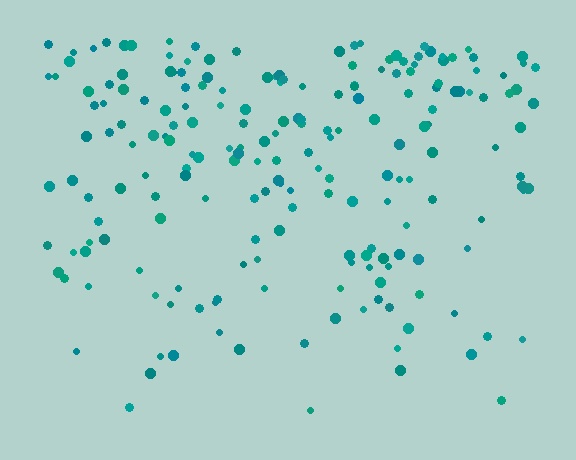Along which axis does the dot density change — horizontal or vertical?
Vertical.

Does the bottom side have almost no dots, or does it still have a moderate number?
Still a moderate number, just noticeably fewer than the top.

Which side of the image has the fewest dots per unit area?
The bottom.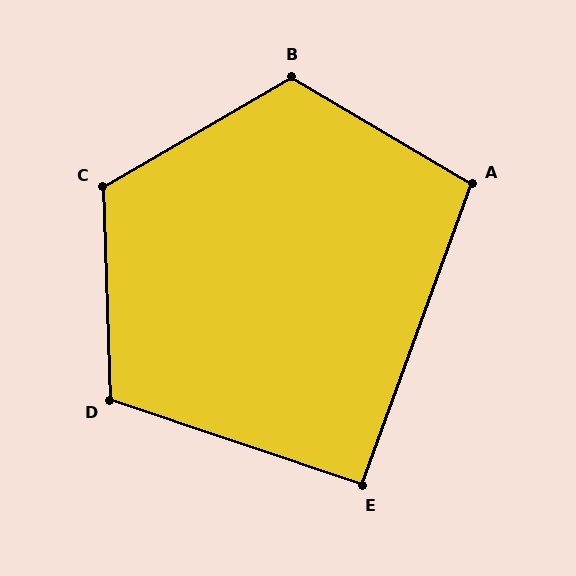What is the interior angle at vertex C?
Approximately 118 degrees (obtuse).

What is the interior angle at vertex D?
Approximately 110 degrees (obtuse).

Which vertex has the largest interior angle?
B, at approximately 119 degrees.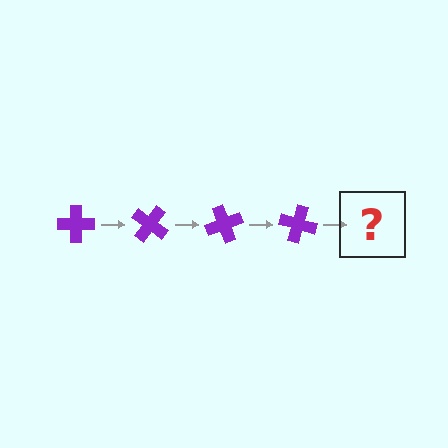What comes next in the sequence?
The next element should be a purple cross rotated 140 degrees.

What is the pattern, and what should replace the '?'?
The pattern is that the cross rotates 35 degrees each step. The '?' should be a purple cross rotated 140 degrees.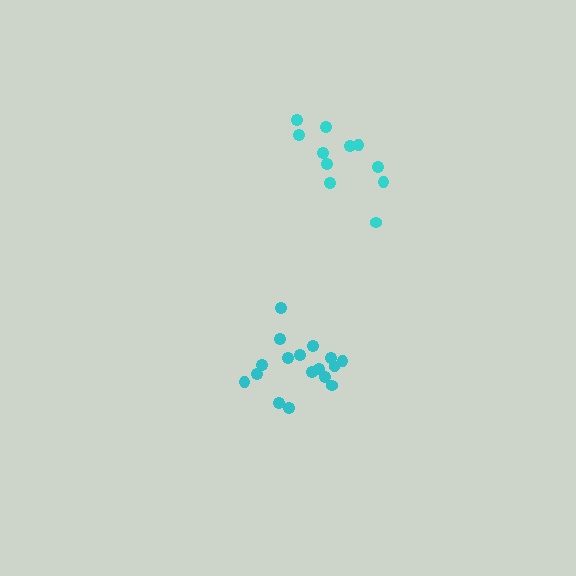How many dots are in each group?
Group 1: 11 dots, Group 2: 17 dots (28 total).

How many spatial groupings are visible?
There are 2 spatial groupings.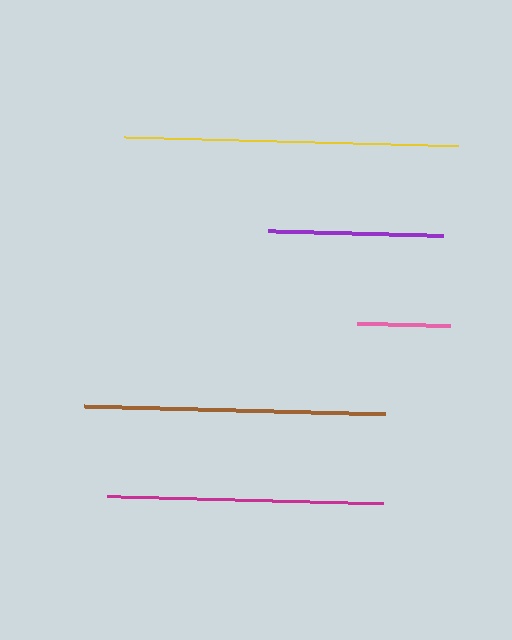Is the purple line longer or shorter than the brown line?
The brown line is longer than the purple line.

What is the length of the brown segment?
The brown segment is approximately 301 pixels long.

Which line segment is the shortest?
The pink line is the shortest at approximately 93 pixels.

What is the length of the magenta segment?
The magenta segment is approximately 276 pixels long.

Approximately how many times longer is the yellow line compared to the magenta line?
The yellow line is approximately 1.2 times the length of the magenta line.